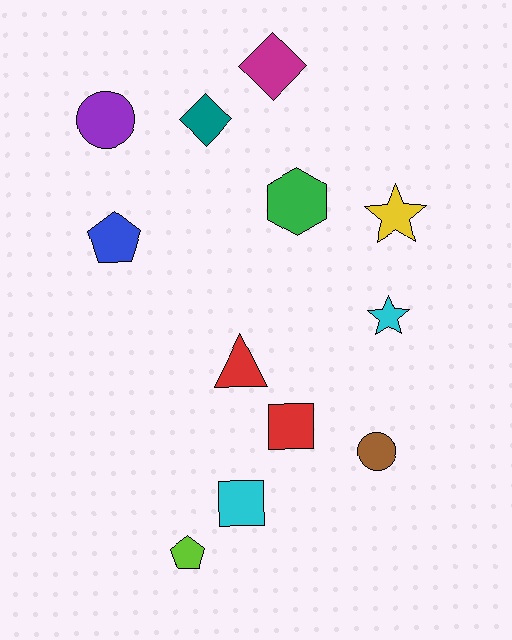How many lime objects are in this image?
There is 1 lime object.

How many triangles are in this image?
There is 1 triangle.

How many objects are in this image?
There are 12 objects.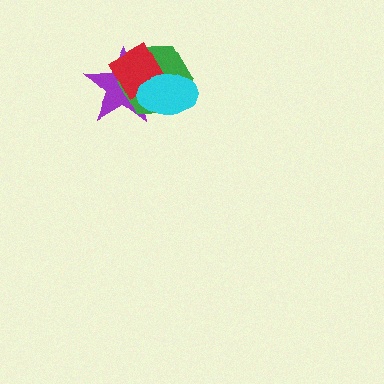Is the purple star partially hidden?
Yes, it is partially covered by another shape.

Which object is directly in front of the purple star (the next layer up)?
The green hexagon is directly in front of the purple star.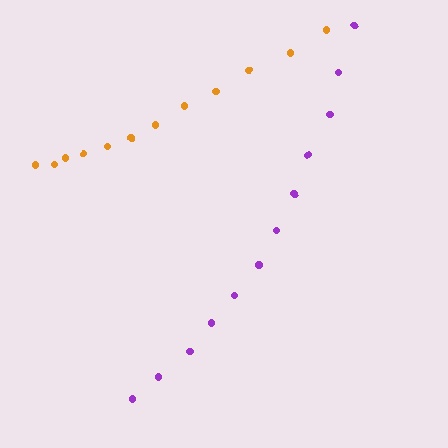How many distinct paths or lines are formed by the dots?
There are 2 distinct paths.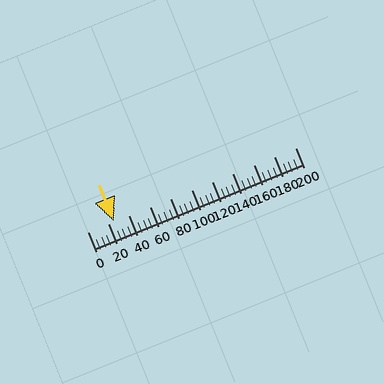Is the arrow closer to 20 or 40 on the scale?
The arrow is closer to 20.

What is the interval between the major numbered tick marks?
The major tick marks are spaced 20 units apart.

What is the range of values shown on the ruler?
The ruler shows values from 0 to 200.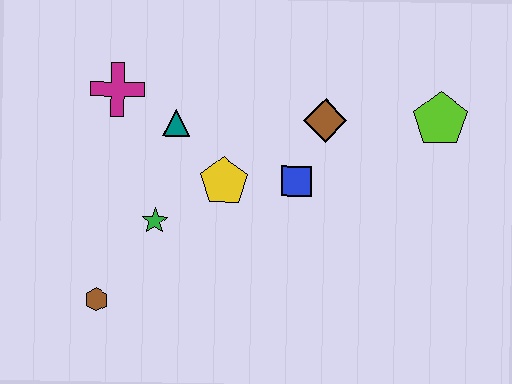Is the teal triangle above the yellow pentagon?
Yes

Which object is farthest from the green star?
The lime pentagon is farthest from the green star.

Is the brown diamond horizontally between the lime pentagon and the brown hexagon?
Yes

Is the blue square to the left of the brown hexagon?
No